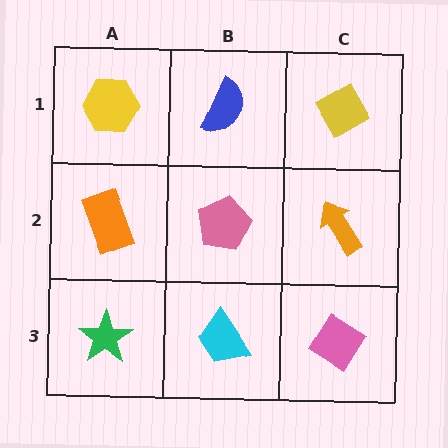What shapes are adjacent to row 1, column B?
A pink pentagon (row 2, column B), a yellow hexagon (row 1, column A), a yellow diamond (row 1, column C).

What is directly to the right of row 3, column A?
A cyan trapezoid.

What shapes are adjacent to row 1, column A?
An orange rectangle (row 2, column A), a blue semicircle (row 1, column B).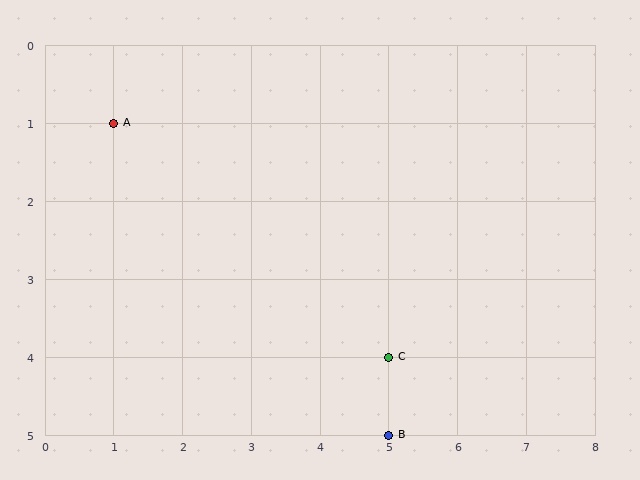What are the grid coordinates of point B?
Point B is at grid coordinates (5, 5).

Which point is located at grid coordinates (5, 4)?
Point C is at (5, 4).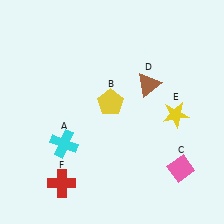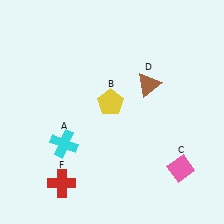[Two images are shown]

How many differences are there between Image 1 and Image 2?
There is 1 difference between the two images.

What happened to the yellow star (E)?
The yellow star (E) was removed in Image 2. It was in the bottom-right area of Image 1.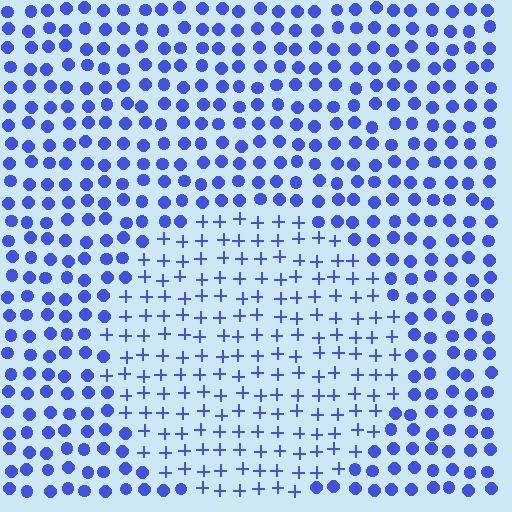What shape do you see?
I see a circle.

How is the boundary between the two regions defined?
The boundary is defined by a change in element shape: plus signs inside vs. circles outside. All elements share the same color and spacing.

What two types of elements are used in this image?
The image uses plus signs inside the circle region and circles outside it.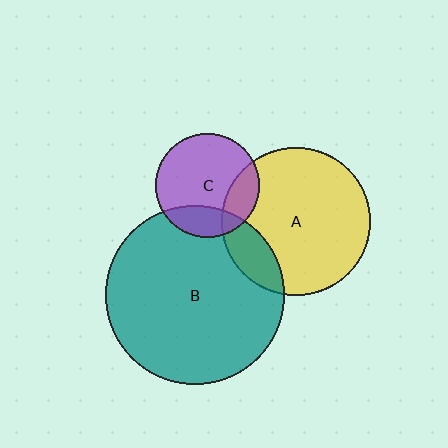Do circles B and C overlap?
Yes.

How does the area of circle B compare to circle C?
Approximately 3.0 times.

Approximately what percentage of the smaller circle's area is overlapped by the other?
Approximately 20%.